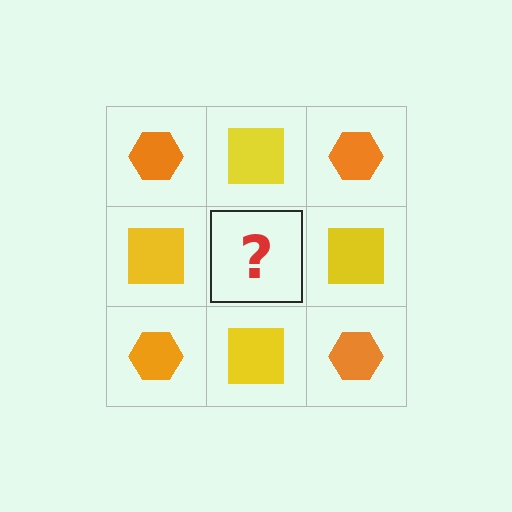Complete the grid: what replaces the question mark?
The question mark should be replaced with an orange hexagon.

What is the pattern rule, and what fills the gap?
The rule is that it alternates orange hexagon and yellow square in a checkerboard pattern. The gap should be filled with an orange hexagon.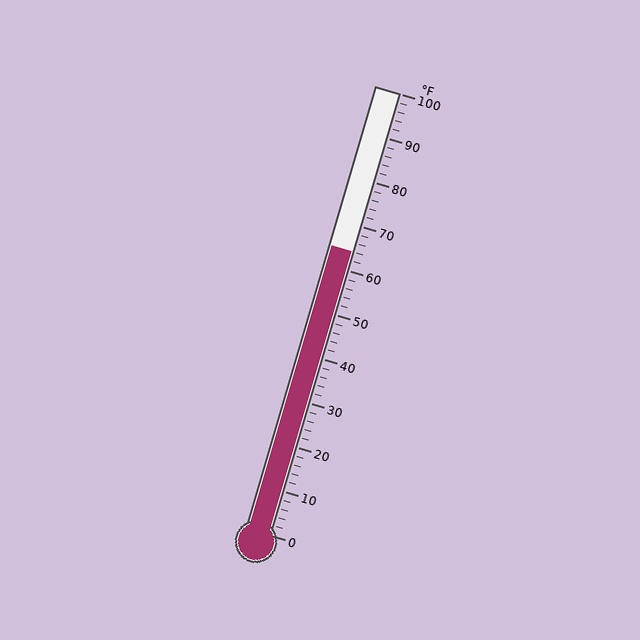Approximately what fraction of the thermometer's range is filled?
The thermometer is filled to approximately 65% of its range.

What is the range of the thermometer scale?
The thermometer scale ranges from 0°F to 100°F.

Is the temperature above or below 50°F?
The temperature is above 50°F.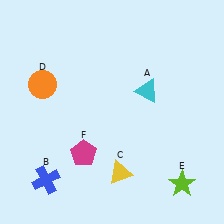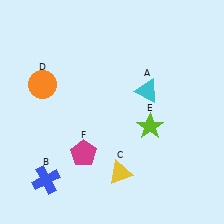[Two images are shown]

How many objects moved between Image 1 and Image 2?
1 object moved between the two images.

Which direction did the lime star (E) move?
The lime star (E) moved up.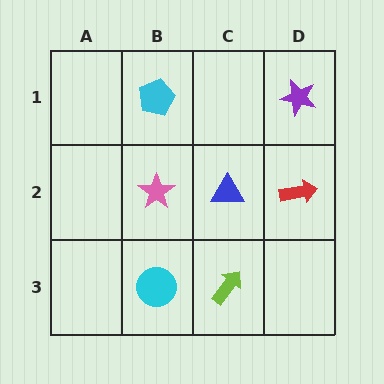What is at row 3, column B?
A cyan circle.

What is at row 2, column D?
A red arrow.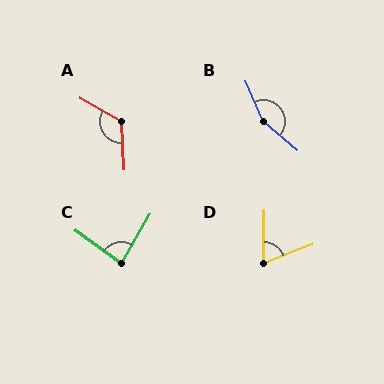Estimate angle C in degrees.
Approximately 85 degrees.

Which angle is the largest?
B, at approximately 154 degrees.